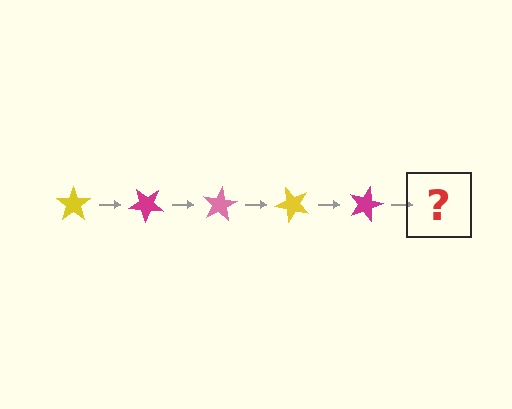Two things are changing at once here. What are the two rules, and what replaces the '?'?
The two rules are that it rotates 40 degrees each step and the color cycles through yellow, magenta, and pink. The '?' should be a pink star, rotated 200 degrees from the start.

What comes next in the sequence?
The next element should be a pink star, rotated 200 degrees from the start.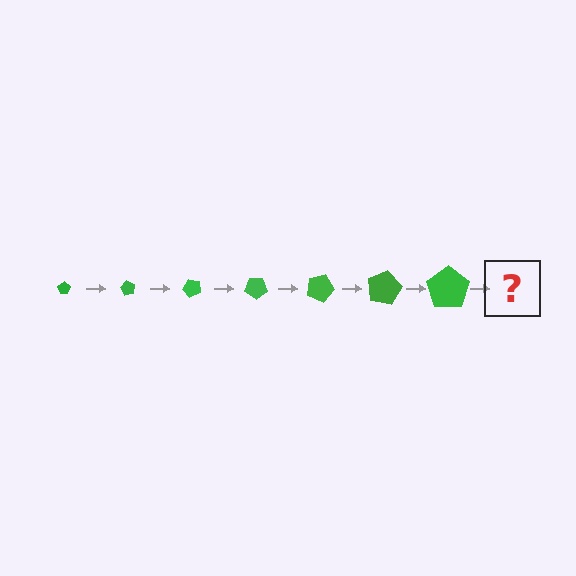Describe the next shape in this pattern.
It should be a pentagon, larger than the previous one and rotated 420 degrees from the start.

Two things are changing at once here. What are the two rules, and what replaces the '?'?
The two rules are that the pentagon grows larger each step and it rotates 60 degrees each step. The '?' should be a pentagon, larger than the previous one and rotated 420 degrees from the start.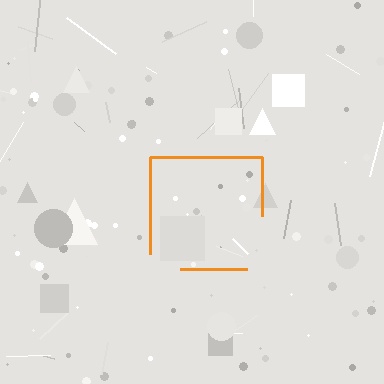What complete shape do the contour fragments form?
The contour fragments form a square.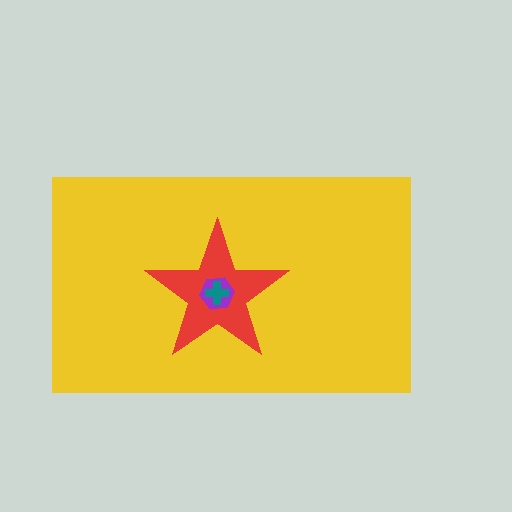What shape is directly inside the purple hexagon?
The teal cross.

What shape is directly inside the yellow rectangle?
The red star.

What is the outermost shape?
The yellow rectangle.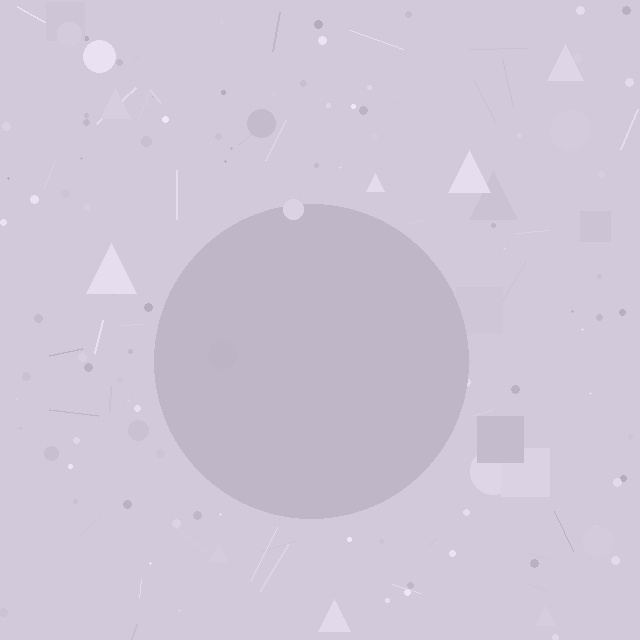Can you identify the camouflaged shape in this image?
The camouflaged shape is a circle.